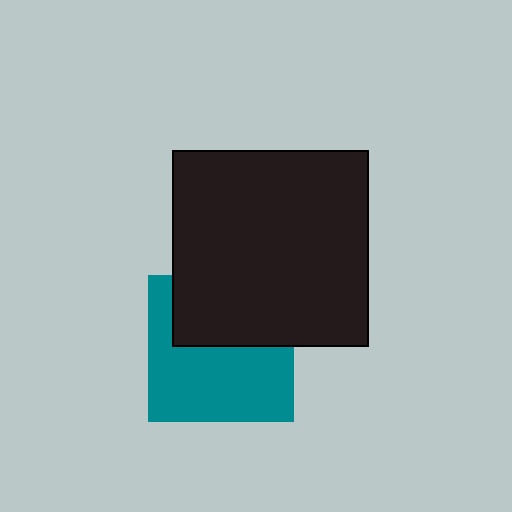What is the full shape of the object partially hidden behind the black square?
The partially hidden object is a teal square.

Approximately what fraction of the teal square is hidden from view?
Roughly 41% of the teal square is hidden behind the black square.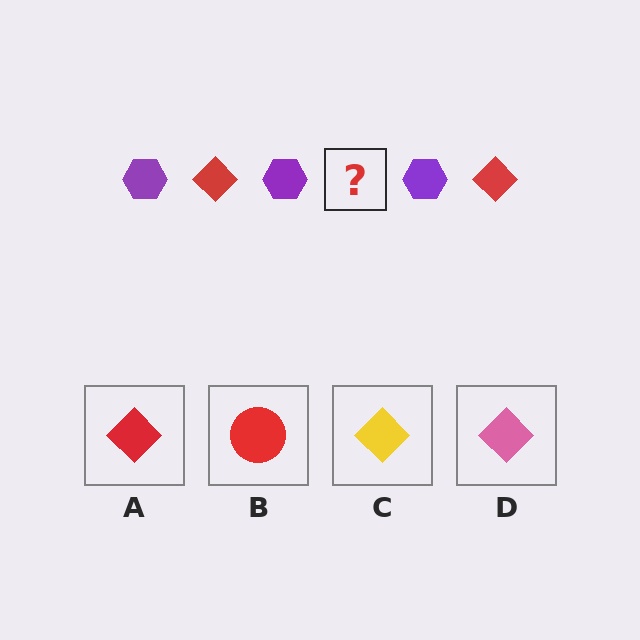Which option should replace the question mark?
Option A.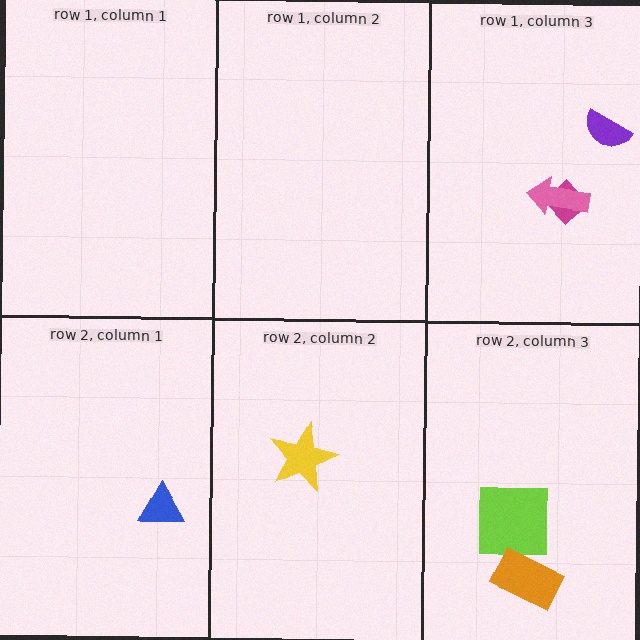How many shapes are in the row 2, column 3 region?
2.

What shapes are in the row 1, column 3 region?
The purple semicircle, the magenta diamond, the pink arrow.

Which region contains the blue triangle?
The row 2, column 1 region.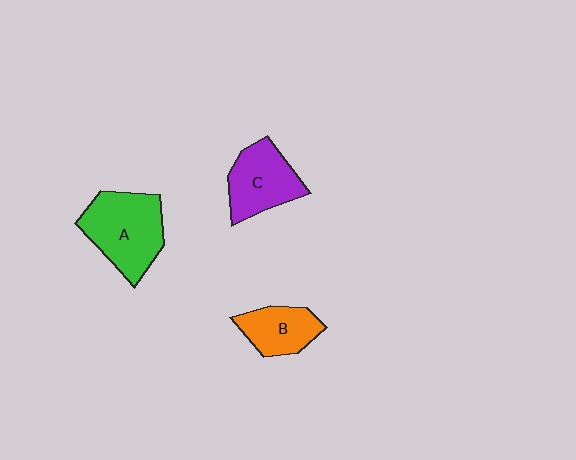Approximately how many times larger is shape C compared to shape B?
Approximately 1.3 times.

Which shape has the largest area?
Shape A (green).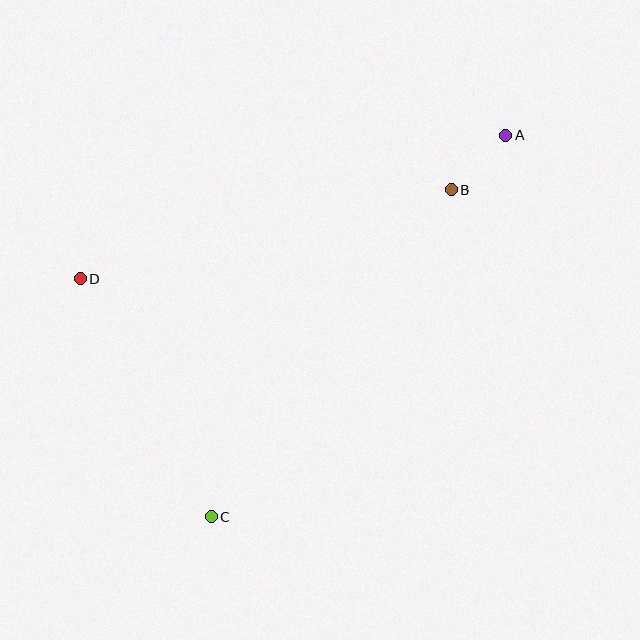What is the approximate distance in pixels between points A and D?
The distance between A and D is approximately 450 pixels.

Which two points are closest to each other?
Points A and B are closest to each other.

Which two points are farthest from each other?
Points A and C are farthest from each other.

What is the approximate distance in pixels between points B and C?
The distance between B and C is approximately 406 pixels.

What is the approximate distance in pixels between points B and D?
The distance between B and D is approximately 382 pixels.